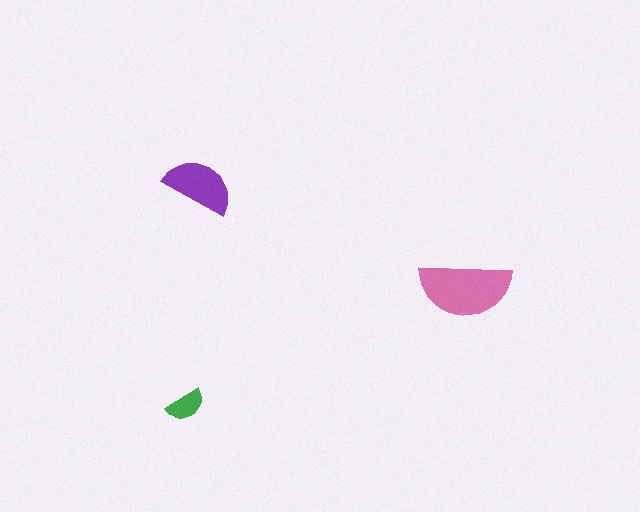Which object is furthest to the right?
The pink semicircle is rightmost.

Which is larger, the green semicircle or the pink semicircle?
The pink one.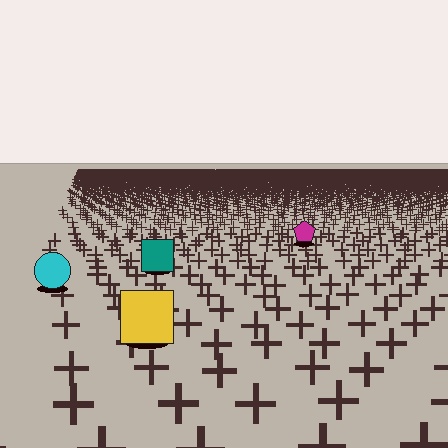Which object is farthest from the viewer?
The magenta pentagon is farthest from the viewer. It appears smaller and the ground texture around it is denser.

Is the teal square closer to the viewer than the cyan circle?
No. The cyan circle is closer — you can tell from the texture gradient: the ground texture is coarser near it.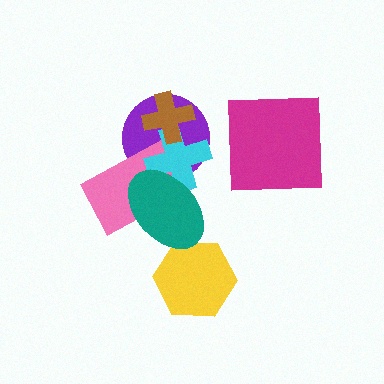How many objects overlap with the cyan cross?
4 objects overlap with the cyan cross.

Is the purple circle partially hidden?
Yes, it is partially covered by another shape.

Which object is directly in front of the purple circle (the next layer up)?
The pink rectangle is directly in front of the purple circle.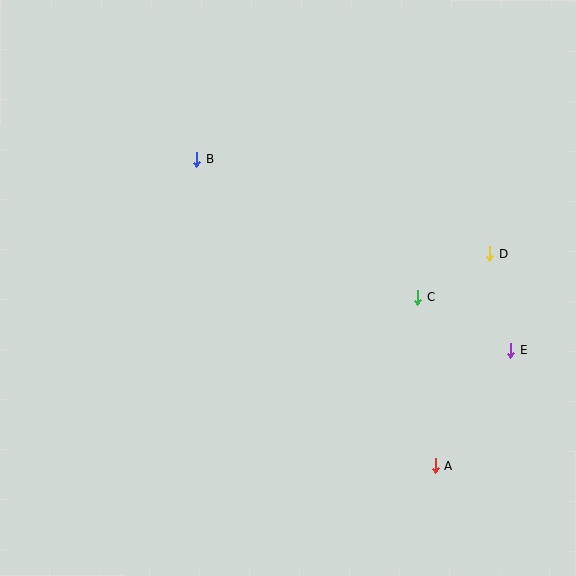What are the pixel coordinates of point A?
Point A is at (436, 466).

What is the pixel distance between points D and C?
The distance between D and C is 85 pixels.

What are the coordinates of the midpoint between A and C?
The midpoint between A and C is at (427, 382).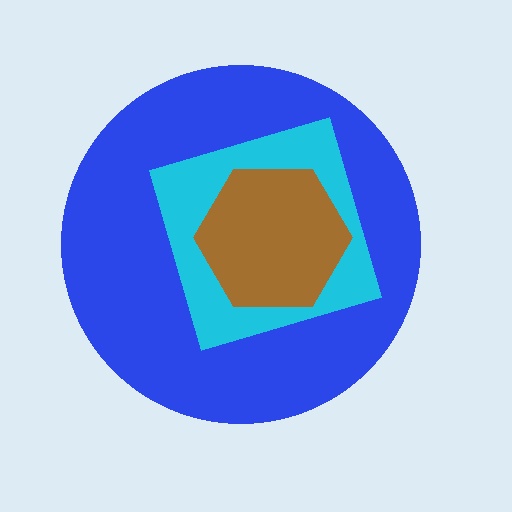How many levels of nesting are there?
3.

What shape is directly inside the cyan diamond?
The brown hexagon.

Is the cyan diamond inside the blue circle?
Yes.